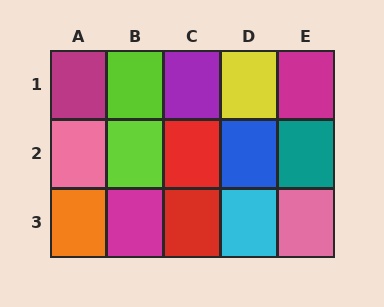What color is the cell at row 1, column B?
Lime.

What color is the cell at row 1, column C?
Purple.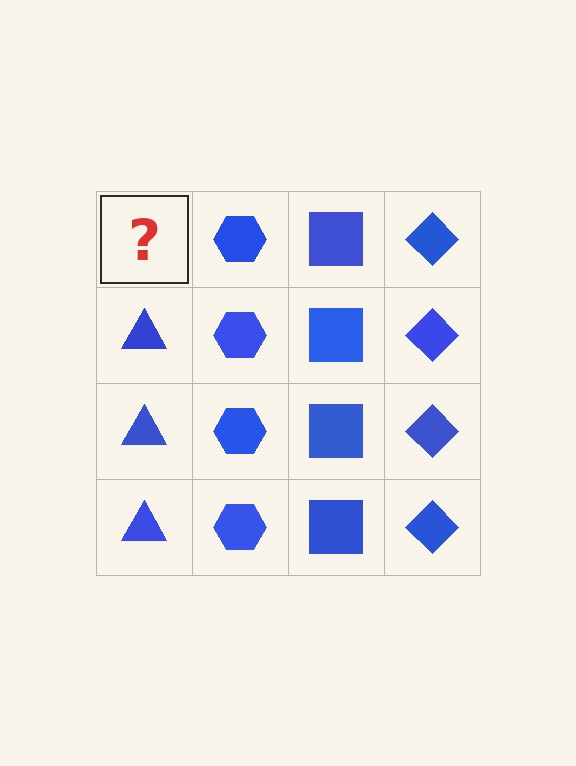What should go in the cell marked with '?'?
The missing cell should contain a blue triangle.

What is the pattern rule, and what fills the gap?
The rule is that each column has a consistent shape. The gap should be filled with a blue triangle.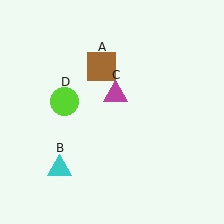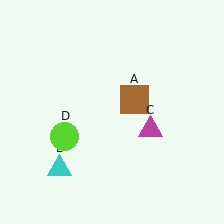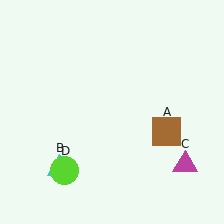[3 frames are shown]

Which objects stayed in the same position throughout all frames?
Cyan triangle (object B) remained stationary.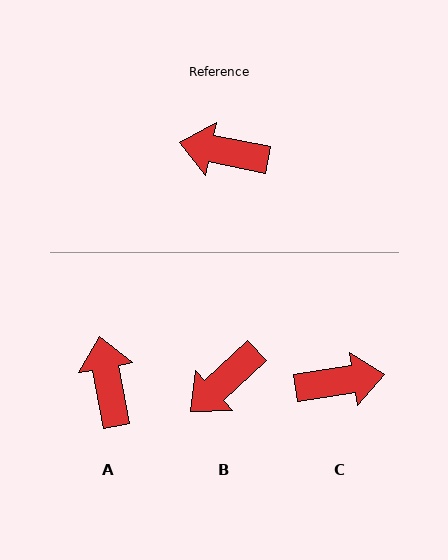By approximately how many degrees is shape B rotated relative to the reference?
Approximately 54 degrees counter-clockwise.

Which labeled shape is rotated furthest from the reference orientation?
C, about 160 degrees away.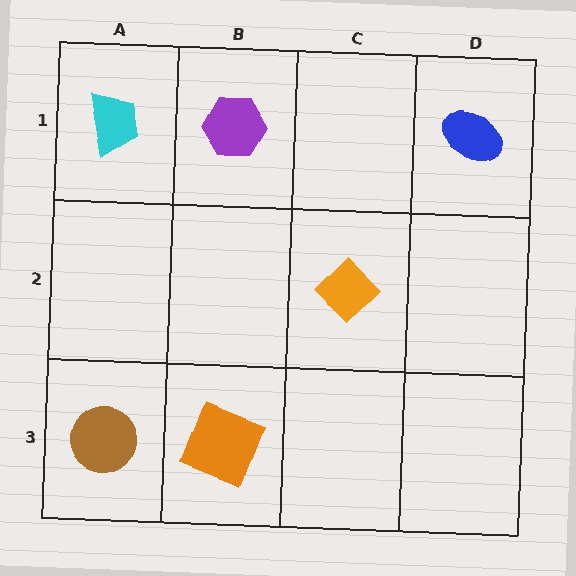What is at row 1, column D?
A blue ellipse.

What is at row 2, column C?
An orange diamond.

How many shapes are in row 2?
1 shape.